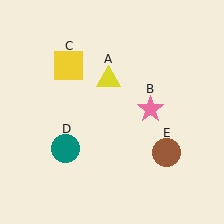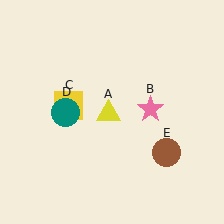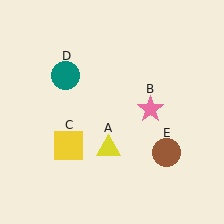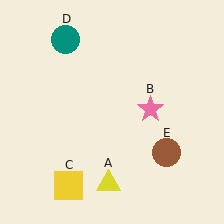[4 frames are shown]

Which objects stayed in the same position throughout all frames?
Pink star (object B) and brown circle (object E) remained stationary.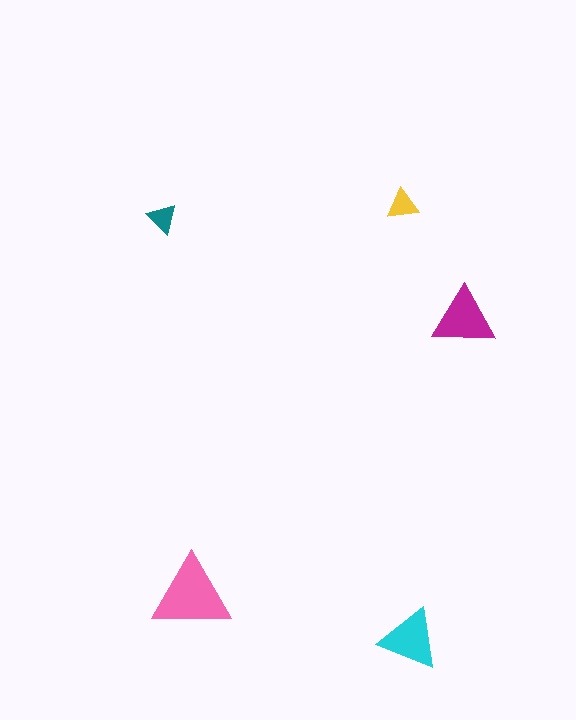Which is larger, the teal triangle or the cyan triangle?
The cyan one.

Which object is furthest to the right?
The magenta triangle is rightmost.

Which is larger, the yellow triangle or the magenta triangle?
The magenta one.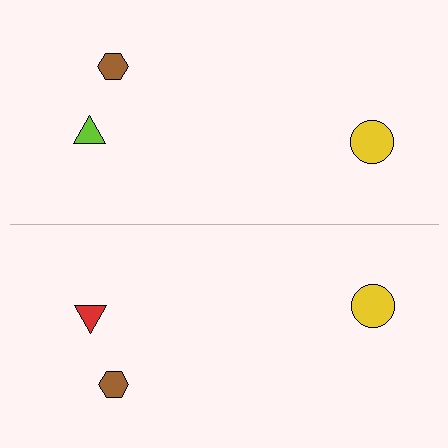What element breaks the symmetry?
The red triangle on the bottom side breaks the symmetry — its mirror counterpart is lime.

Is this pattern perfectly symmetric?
No, the pattern is not perfectly symmetric. The red triangle on the bottom side breaks the symmetry — its mirror counterpart is lime.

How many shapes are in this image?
There are 6 shapes in this image.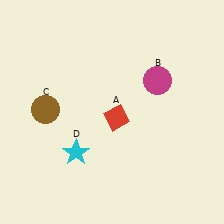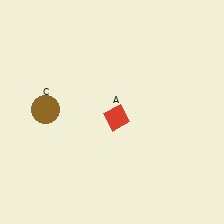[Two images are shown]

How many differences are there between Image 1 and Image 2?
There are 2 differences between the two images.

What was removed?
The cyan star (D), the magenta circle (B) were removed in Image 2.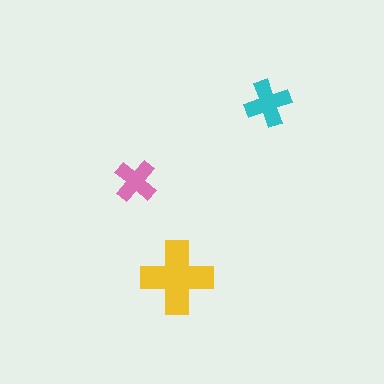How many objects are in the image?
There are 3 objects in the image.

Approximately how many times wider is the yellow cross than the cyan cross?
About 1.5 times wider.